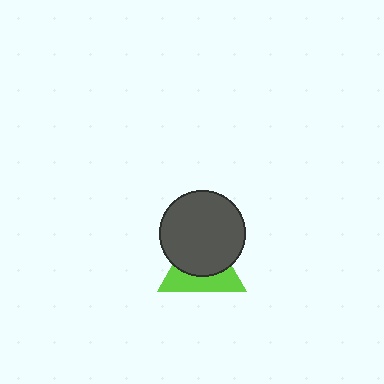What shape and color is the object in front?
The object in front is a dark gray circle.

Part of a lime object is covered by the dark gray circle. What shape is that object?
It is a triangle.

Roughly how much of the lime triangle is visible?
A small part of it is visible (roughly 42%).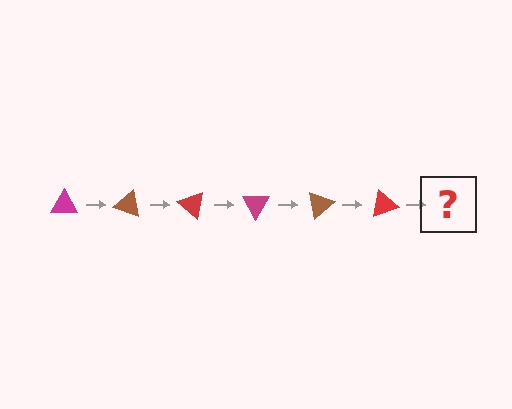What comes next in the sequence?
The next element should be a magenta triangle, rotated 120 degrees from the start.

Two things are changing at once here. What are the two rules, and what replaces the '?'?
The two rules are that it rotates 20 degrees each step and the color cycles through magenta, brown, and red. The '?' should be a magenta triangle, rotated 120 degrees from the start.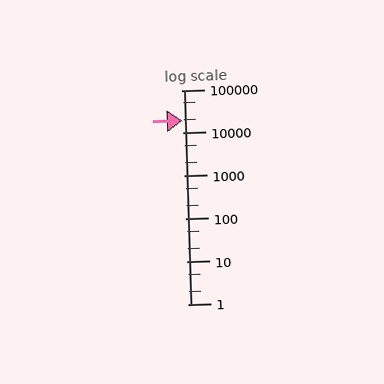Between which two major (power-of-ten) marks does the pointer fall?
The pointer is between 10000 and 100000.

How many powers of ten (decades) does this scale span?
The scale spans 5 decades, from 1 to 100000.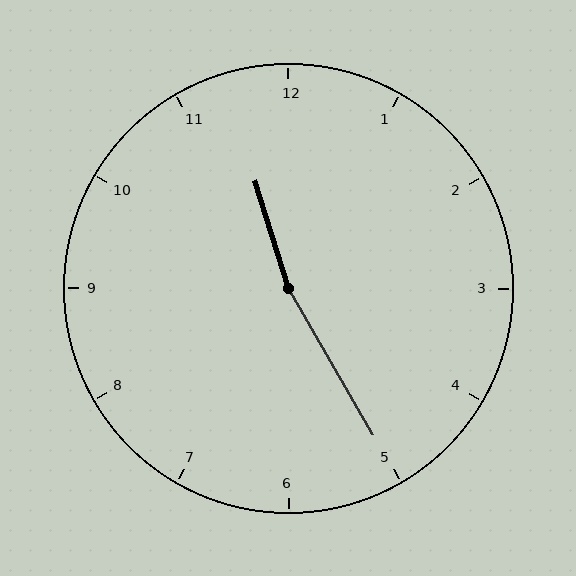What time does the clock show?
11:25.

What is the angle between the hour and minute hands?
Approximately 168 degrees.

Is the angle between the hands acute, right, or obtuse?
It is obtuse.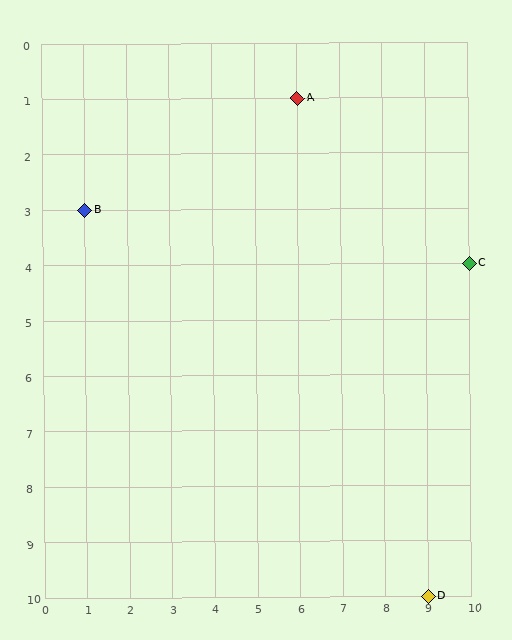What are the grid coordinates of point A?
Point A is at grid coordinates (6, 1).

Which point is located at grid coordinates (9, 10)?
Point D is at (9, 10).